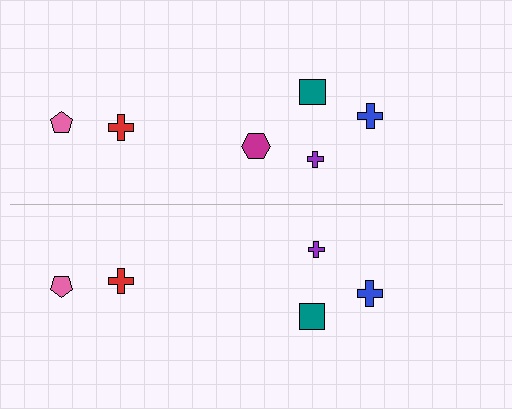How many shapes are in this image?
There are 11 shapes in this image.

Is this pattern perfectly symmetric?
No, the pattern is not perfectly symmetric. A magenta hexagon is missing from the bottom side.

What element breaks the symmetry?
A magenta hexagon is missing from the bottom side.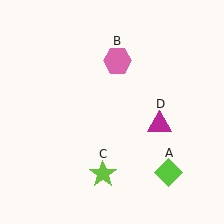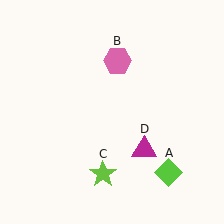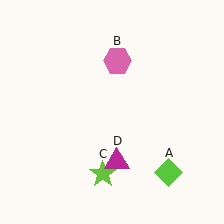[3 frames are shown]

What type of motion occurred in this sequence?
The magenta triangle (object D) rotated clockwise around the center of the scene.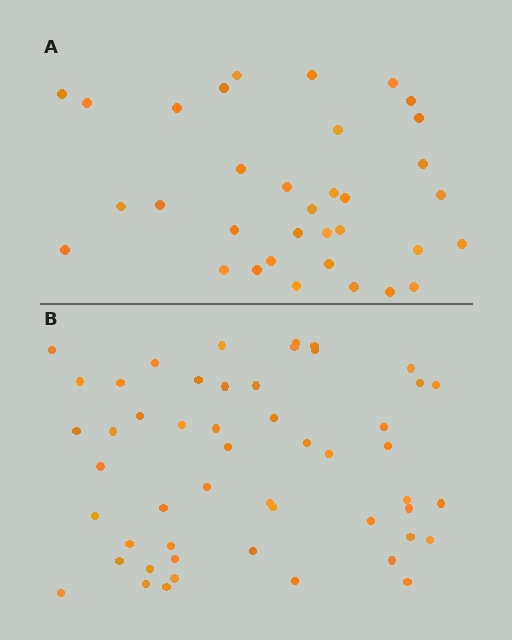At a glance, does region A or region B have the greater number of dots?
Region B (the bottom region) has more dots.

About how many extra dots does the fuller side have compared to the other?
Region B has approximately 15 more dots than region A.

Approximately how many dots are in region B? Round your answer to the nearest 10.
About 50 dots. (The exact count is 51, which rounds to 50.)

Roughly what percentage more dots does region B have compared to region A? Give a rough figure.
About 50% more.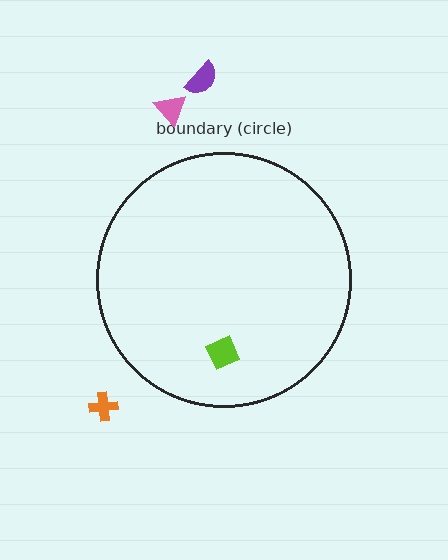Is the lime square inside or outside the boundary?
Inside.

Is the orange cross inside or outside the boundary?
Outside.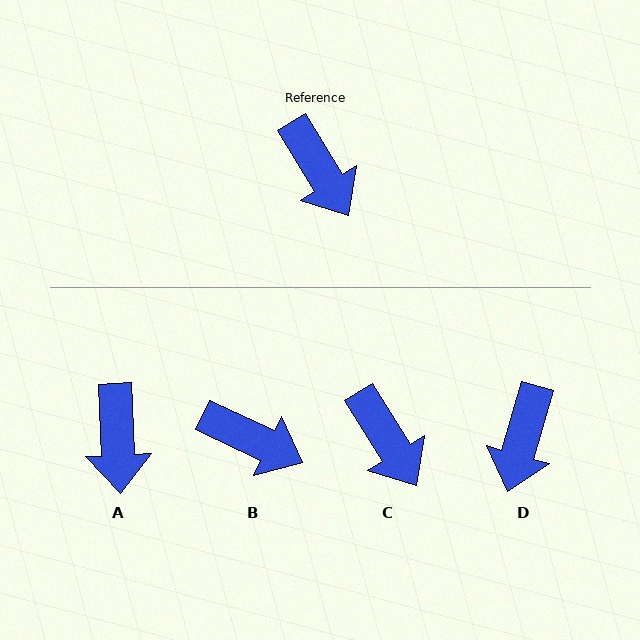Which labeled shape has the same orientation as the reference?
C.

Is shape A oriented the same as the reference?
No, it is off by about 29 degrees.